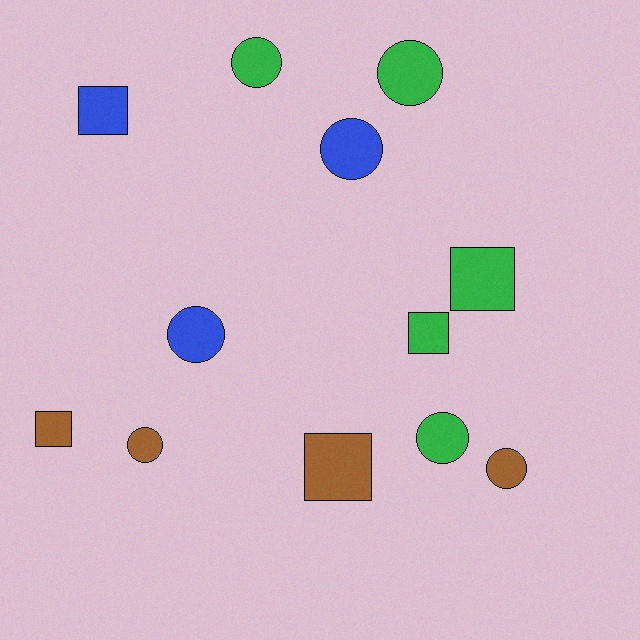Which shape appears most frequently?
Circle, with 7 objects.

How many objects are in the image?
There are 12 objects.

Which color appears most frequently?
Green, with 5 objects.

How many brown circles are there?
There are 2 brown circles.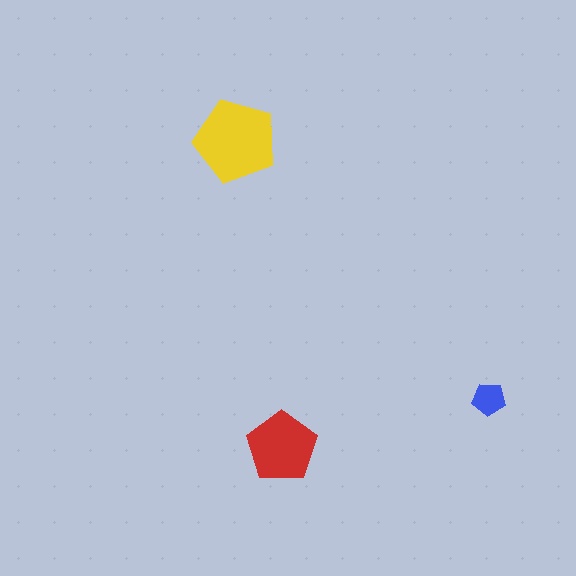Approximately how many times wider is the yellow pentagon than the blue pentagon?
About 2.5 times wider.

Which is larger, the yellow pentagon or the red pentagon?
The yellow one.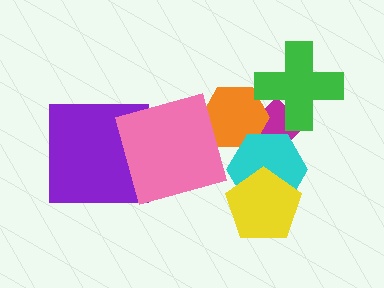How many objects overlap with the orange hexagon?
3 objects overlap with the orange hexagon.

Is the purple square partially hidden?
Yes, it is partially covered by another shape.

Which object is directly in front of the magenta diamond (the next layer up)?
The orange hexagon is directly in front of the magenta diamond.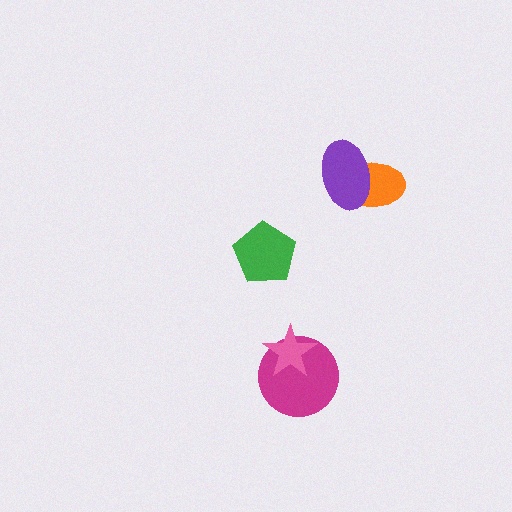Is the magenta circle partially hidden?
Yes, it is partially covered by another shape.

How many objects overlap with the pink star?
1 object overlaps with the pink star.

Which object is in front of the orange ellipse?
The purple ellipse is in front of the orange ellipse.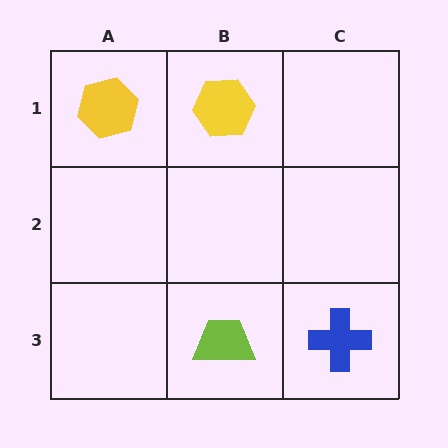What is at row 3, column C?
A blue cross.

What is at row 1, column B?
A yellow hexagon.